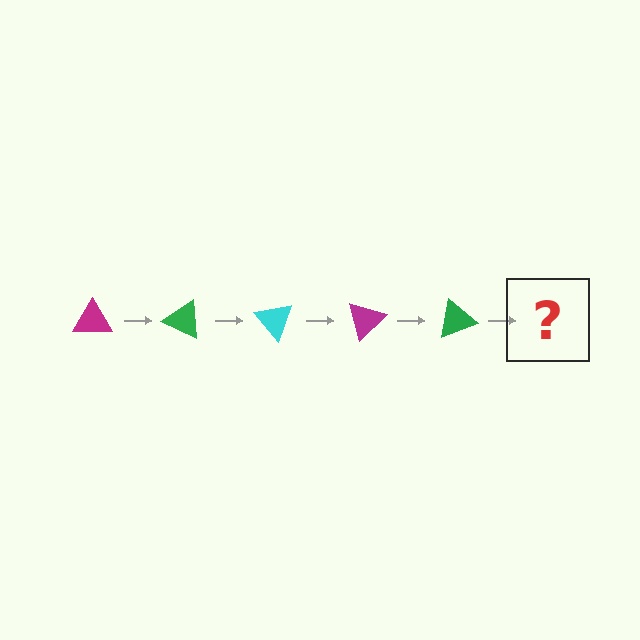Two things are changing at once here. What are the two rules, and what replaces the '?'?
The two rules are that it rotates 25 degrees each step and the color cycles through magenta, green, and cyan. The '?' should be a cyan triangle, rotated 125 degrees from the start.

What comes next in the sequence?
The next element should be a cyan triangle, rotated 125 degrees from the start.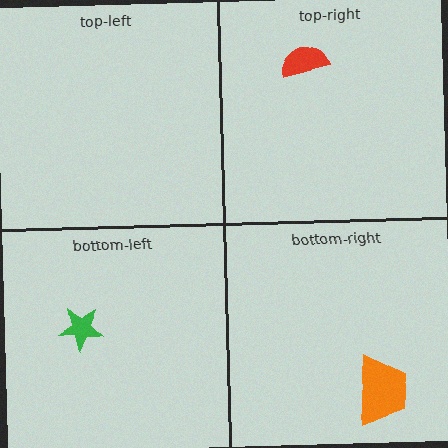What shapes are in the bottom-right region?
The orange trapezoid.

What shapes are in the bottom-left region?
The green star.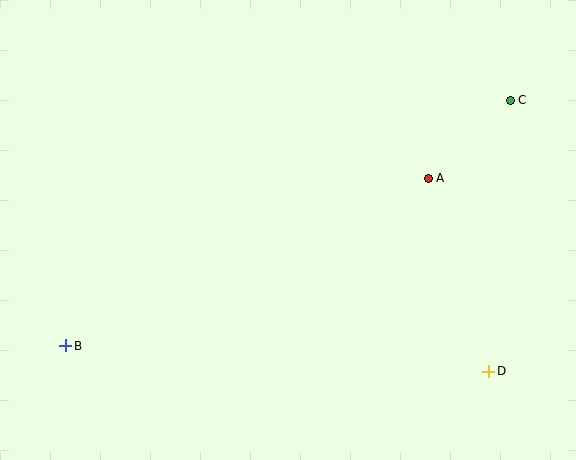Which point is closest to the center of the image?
Point A at (428, 178) is closest to the center.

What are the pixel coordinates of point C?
Point C is at (510, 101).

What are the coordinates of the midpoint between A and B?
The midpoint between A and B is at (247, 262).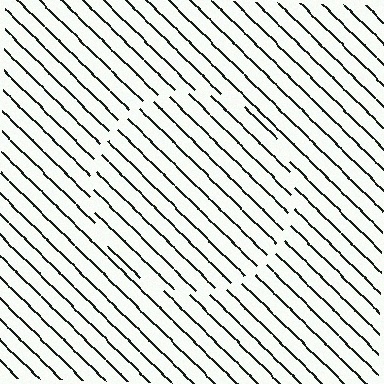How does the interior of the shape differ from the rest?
The interior of the shape contains the same grating, shifted by half a period — the contour is defined by the phase discontinuity where line-ends from the inner and outer gratings abut.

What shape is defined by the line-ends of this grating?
An illusory circle. The interior of the shape contains the same grating, shifted by half a period — the contour is defined by the phase discontinuity where line-ends from the inner and outer gratings abut.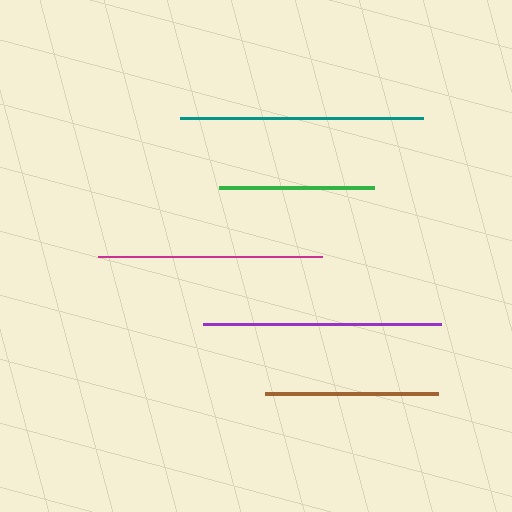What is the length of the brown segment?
The brown segment is approximately 173 pixels long.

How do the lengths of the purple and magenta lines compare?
The purple and magenta lines are approximately the same length.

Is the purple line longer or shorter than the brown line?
The purple line is longer than the brown line.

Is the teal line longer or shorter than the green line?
The teal line is longer than the green line.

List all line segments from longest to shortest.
From longest to shortest: teal, purple, magenta, brown, green.